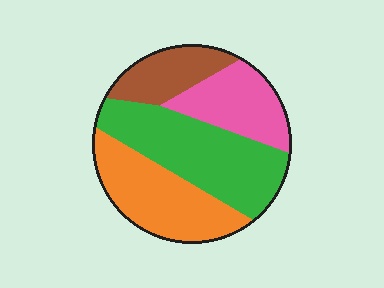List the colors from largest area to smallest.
From largest to smallest: green, orange, pink, brown.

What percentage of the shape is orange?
Orange takes up about one quarter (1/4) of the shape.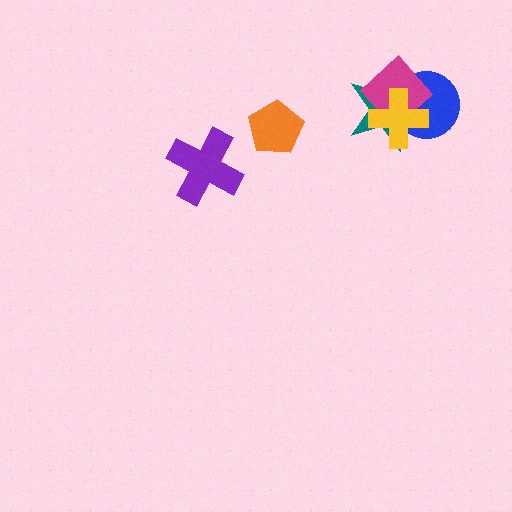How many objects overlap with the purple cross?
0 objects overlap with the purple cross.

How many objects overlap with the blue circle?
3 objects overlap with the blue circle.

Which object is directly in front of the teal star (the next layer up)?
The blue circle is directly in front of the teal star.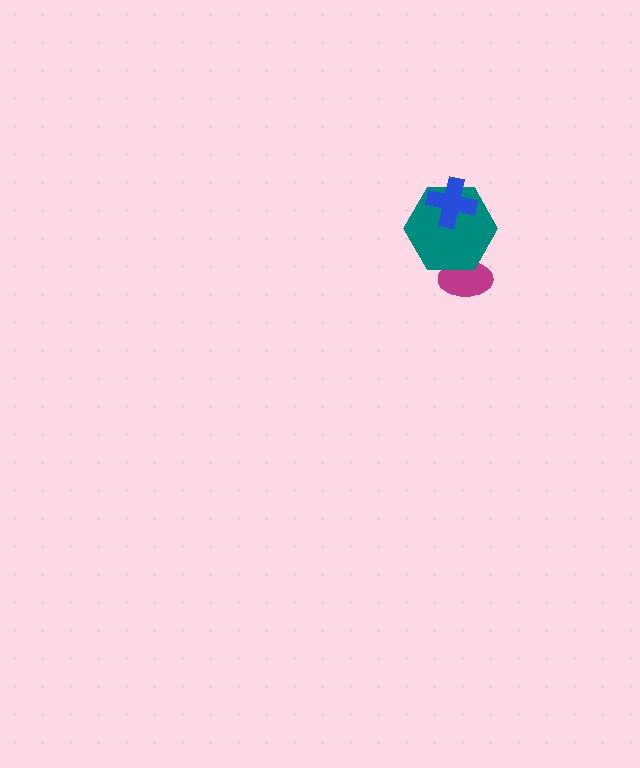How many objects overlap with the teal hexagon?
2 objects overlap with the teal hexagon.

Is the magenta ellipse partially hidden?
Yes, it is partially covered by another shape.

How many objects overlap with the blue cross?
1 object overlaps with the blue cross.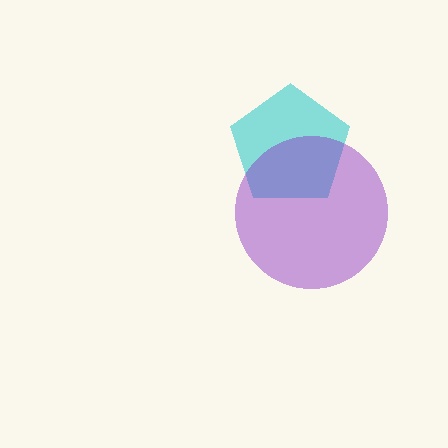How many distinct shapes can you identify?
There are 2 distinct shapes: a cyan pentagon, a purple circle.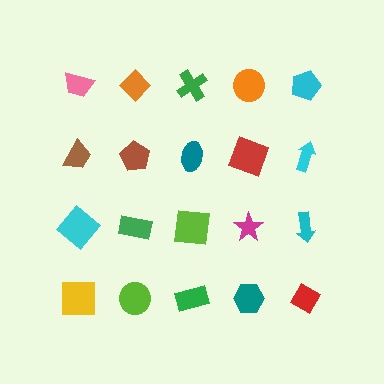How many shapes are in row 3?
5 shapes.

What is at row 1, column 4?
An orange circle.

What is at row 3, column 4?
A magenta star.